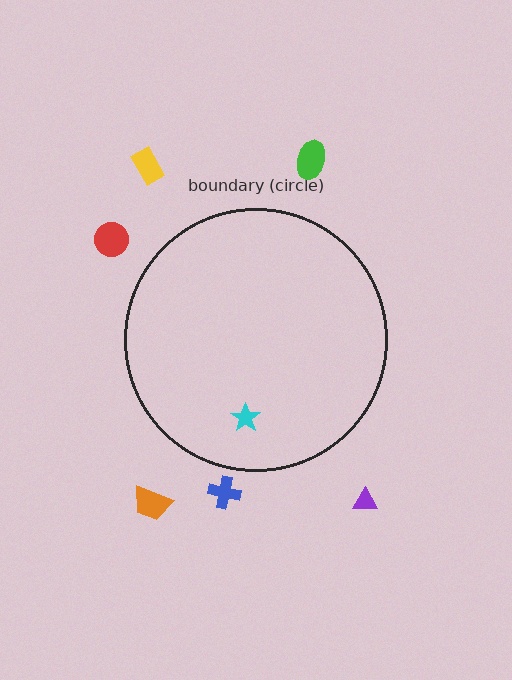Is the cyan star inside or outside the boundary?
Inside.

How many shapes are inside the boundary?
1 inside, 6 outside.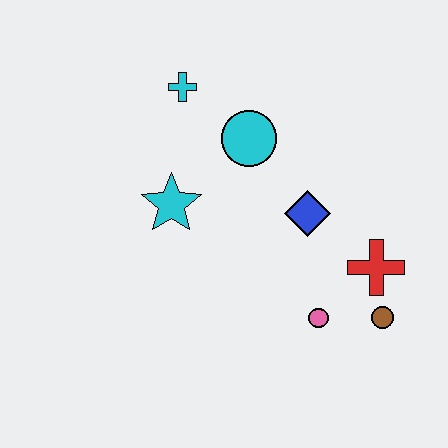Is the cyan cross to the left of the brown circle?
Yes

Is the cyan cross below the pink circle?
No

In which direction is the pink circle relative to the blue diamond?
The pink circle is below the blue diamond.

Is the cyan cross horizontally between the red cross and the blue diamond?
No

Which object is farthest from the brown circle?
The cyan cross is farthest from the brown circle.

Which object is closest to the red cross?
The brown circle is closest to the red cross.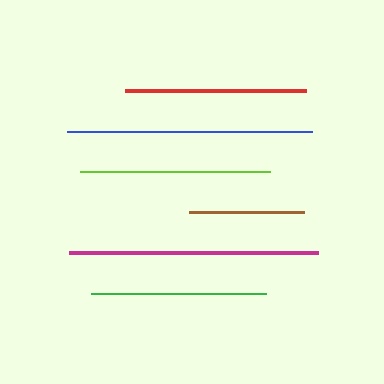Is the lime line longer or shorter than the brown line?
The lime line is longer than the brown line.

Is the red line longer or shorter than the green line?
The red line is longer than the green line.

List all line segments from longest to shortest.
From longest to shortest: magenta, blue, lime, red, green, brown.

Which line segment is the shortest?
The brown line is the shortest at approximately 115 pixels.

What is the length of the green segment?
The green segment is approximately 175 pixels long.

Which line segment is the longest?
The magenta line is the longest at approximately 249 pixels.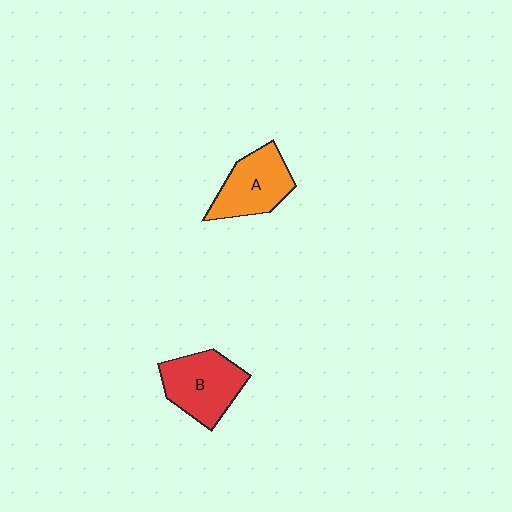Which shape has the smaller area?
Shape A (orange).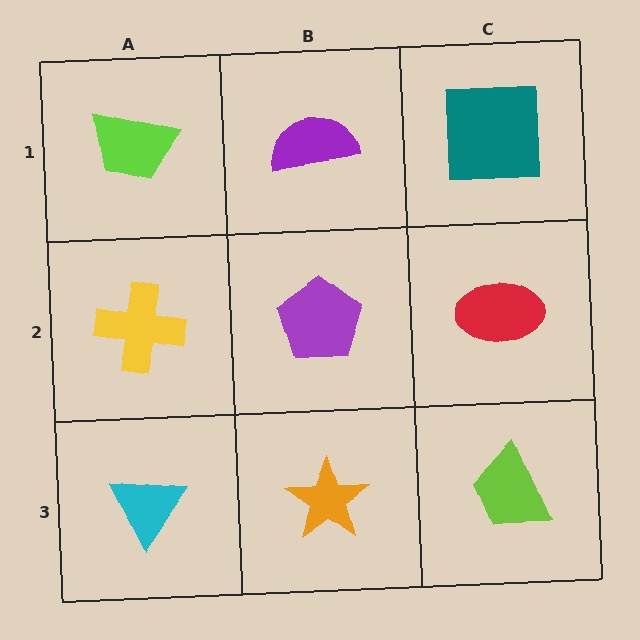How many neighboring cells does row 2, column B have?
4.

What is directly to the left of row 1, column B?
A lime trapezoid.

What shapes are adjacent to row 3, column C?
A red ellipse (row 2, column C), an orange star (row 3, column B).